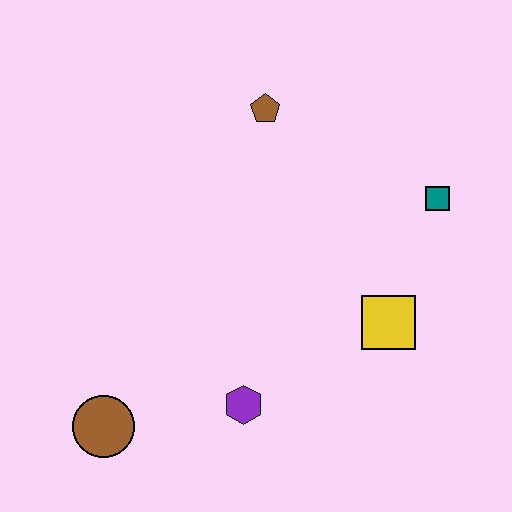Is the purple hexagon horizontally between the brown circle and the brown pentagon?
Yes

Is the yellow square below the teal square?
Yes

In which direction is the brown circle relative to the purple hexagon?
The brown circle is to the left of the purple hexagon.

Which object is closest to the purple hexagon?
The brown circle is closest to the purple hexagon.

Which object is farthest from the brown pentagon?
The brown circle is farthest from the brown pentagon.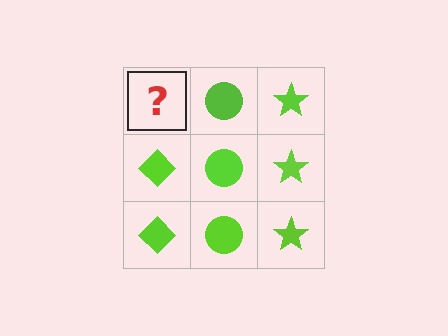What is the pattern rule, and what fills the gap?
The rule is that each column has a consistent shape. The gap should be filled with a lime diamond.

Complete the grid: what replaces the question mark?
The question mark should be replaced with a lime diamond.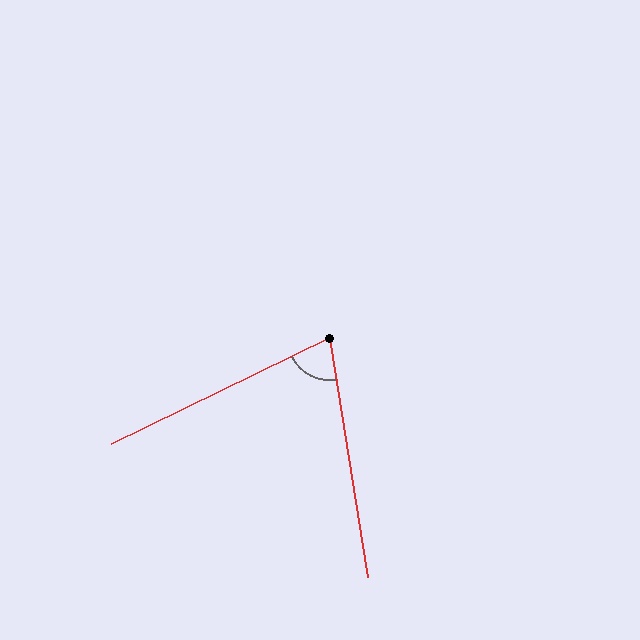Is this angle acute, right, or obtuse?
It is acute.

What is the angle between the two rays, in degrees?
Approximately 73 degrees.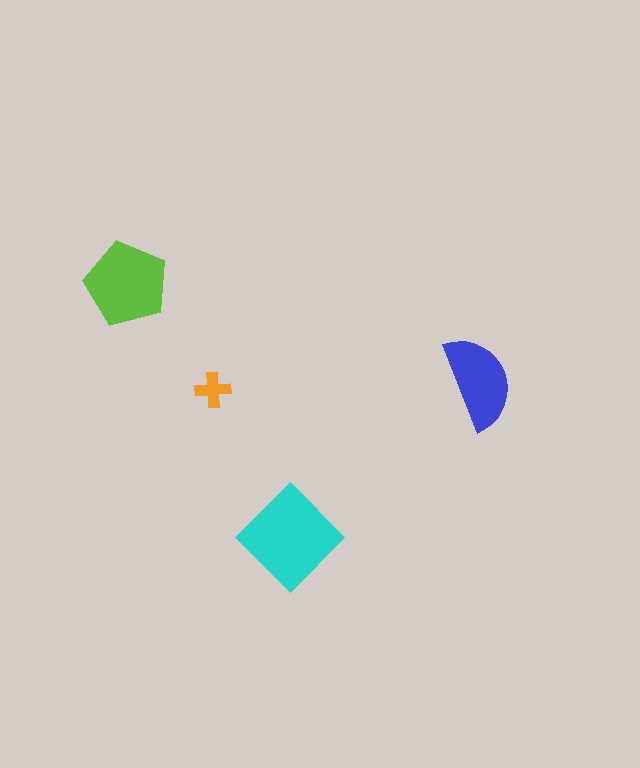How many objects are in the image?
There are 4 objects in the image.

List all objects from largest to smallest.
The cyan diamond, the lime pentagon, the blue semicircle, the orange cross.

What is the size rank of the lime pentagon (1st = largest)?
2nd.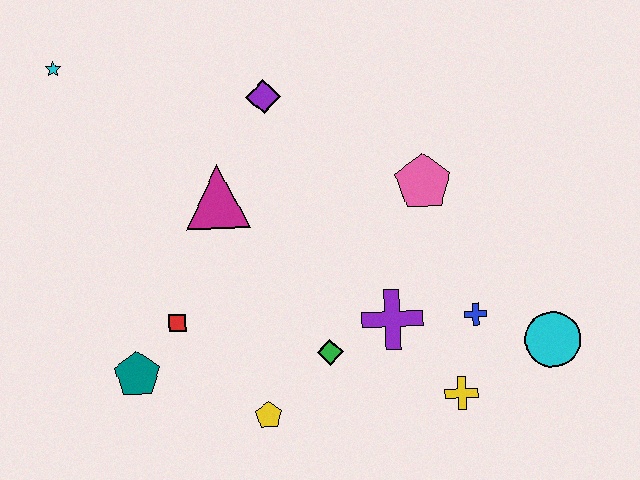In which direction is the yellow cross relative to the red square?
The yellow cross is to the right of the red square.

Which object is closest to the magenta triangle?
The purple diamond is closest to the magenta triangle.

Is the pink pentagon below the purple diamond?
Yes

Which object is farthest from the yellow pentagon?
The cyan star is farthest from the yellow pentagon.